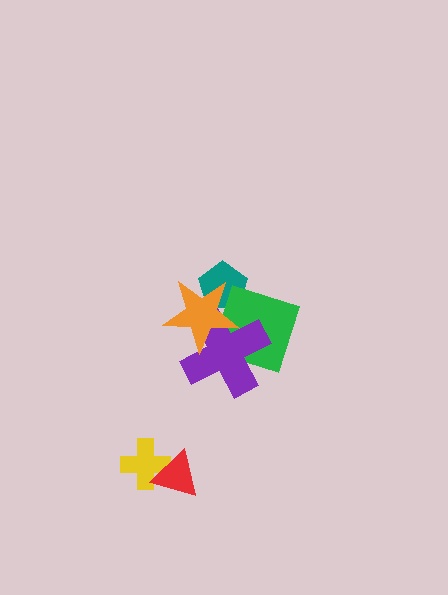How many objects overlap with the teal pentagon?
2 objects overlap with the teal pentagon.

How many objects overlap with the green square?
3 objects overlap with the green square.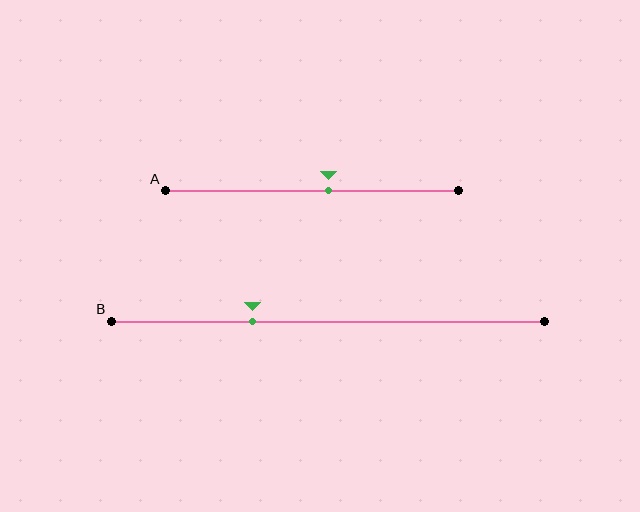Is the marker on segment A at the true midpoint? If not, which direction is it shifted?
No, the marker on segment A is shifted to the right by about 6% of the segment length.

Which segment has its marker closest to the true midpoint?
Segment A has its marker closest to the true midpoint.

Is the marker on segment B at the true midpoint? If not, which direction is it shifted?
No, the marker on segment B is shifted to the left by about 17% of the segment length.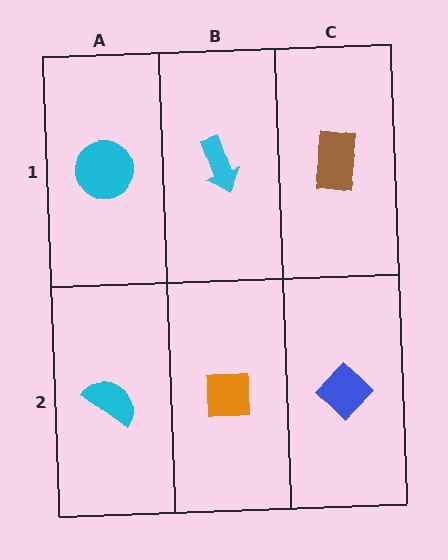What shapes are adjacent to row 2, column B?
A cyan arrow (row 1, column B), a cyan semicircle (row 2, column A), a blue diamond (row 2, column C).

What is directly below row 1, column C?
A blue diamond.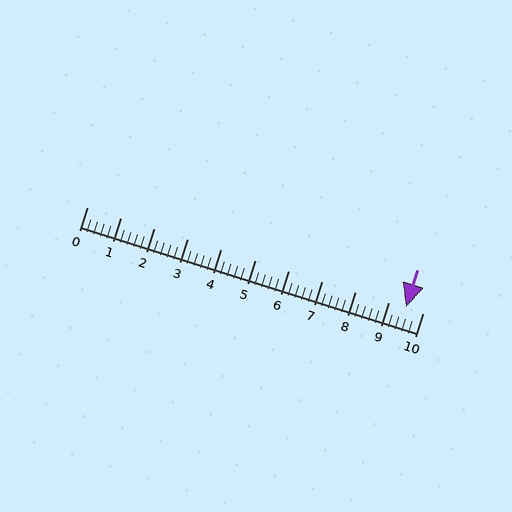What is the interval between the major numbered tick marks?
The major tick marks are spaced 1 units apart.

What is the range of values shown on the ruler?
The ruler shows values from 0 to 10.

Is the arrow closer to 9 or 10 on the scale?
The arrow is closer to 10.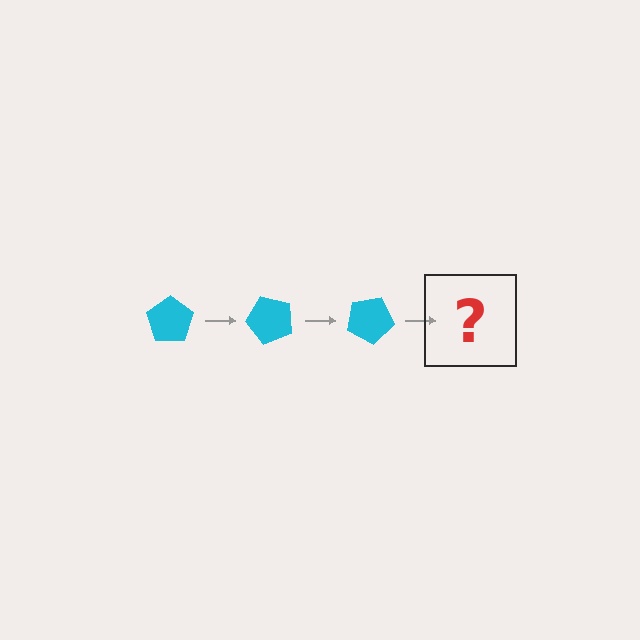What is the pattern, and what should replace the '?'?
The pattern is that the pentagon rotates 50 degrees each step. The '?' should be a cyan pentagon rotated 150 degrees.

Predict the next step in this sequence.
The next step is a cyan pentagon rotated 150 degrees.